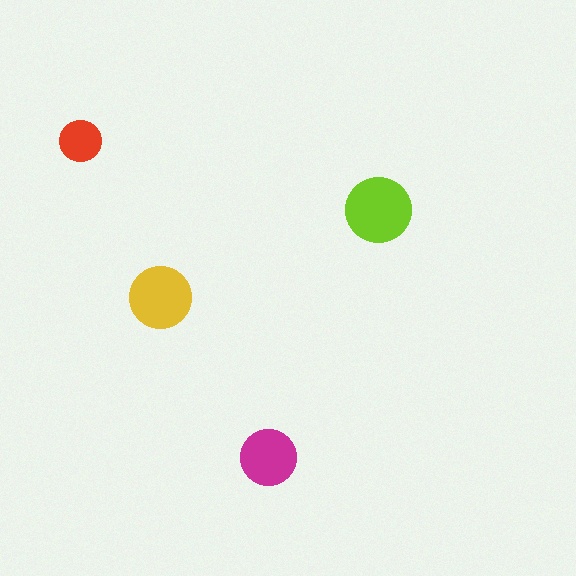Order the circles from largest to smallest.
the lime one, the yellow one, the magenta one, the red one.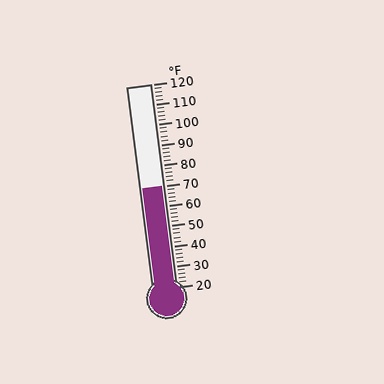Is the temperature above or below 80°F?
The temperature is below 80°F.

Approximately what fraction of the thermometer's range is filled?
The thermometer is filled to approximately 50% of its range.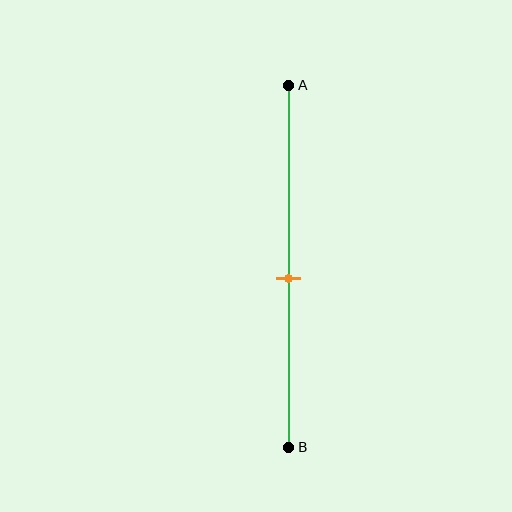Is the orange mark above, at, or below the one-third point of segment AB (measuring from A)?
The orange mark is below the one-third point of segment AB.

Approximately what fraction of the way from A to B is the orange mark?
The orange mark is approximately 55% of the way from A to B.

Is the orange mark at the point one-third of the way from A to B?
No, the mark is at about 55% from A, not at the 33% one-third point.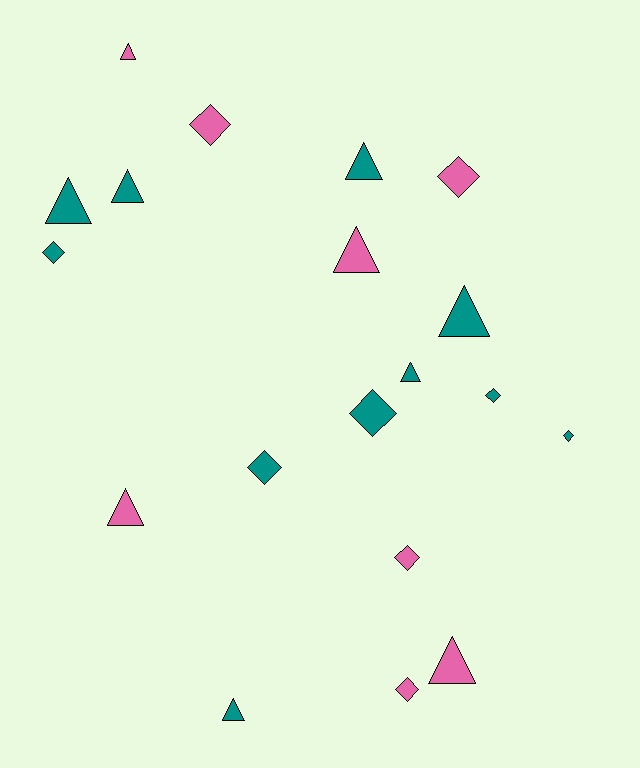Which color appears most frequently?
Teal, with 11 objects.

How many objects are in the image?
There are 19 objects.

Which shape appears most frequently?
Triangle, with 10 objects.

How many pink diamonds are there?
There are 4 pink diamonds.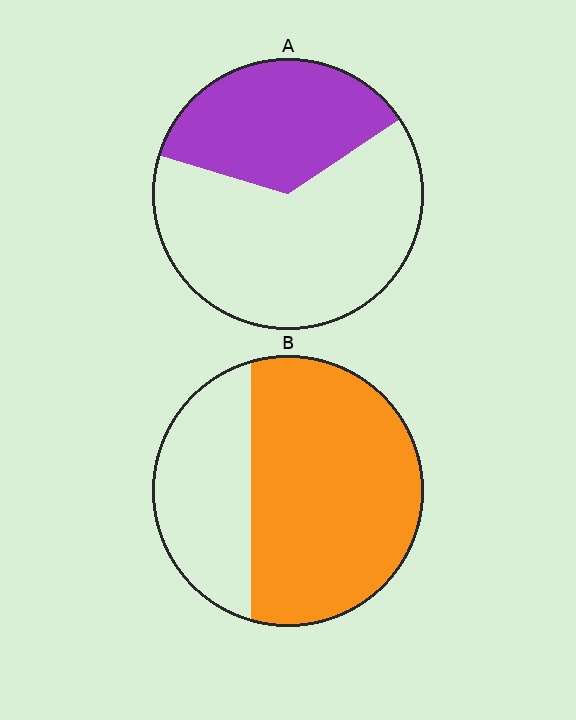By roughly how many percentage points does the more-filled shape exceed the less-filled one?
By roughly 30 percentage points (B over A).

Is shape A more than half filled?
No.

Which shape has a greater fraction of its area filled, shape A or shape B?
Shape B.